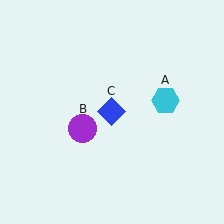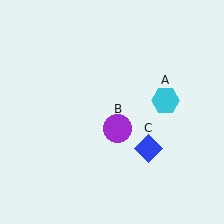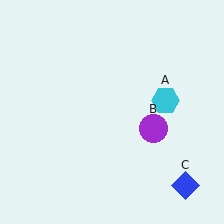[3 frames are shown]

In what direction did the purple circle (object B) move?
The purple circle (object B) moved right.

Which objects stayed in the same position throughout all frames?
Cyan hexagon (object A) remained stationary.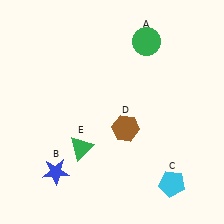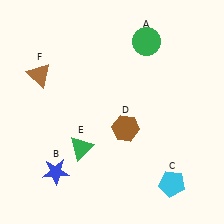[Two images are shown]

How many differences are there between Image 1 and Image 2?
There is 1 difference between the two images.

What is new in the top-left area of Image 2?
A brown triangle (F) was added in the top-left area of Image 2.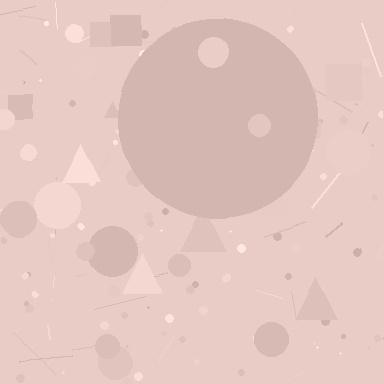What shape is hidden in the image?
A circle is hidden in the image.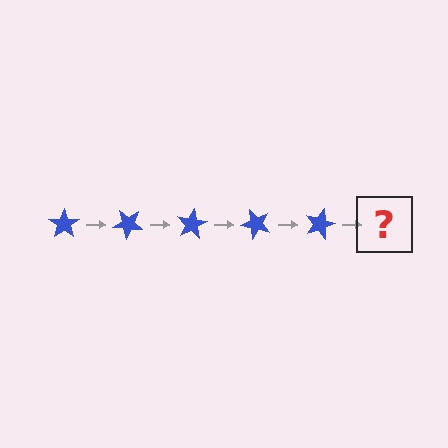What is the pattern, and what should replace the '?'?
The pattern is that the star rotates 40 degrees each step. The '?' should be a blue star rotated 200 degrees.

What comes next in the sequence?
The next element should be a blue star rotated 200 degrees.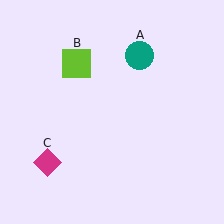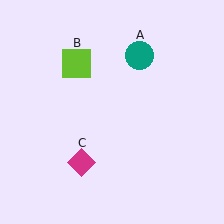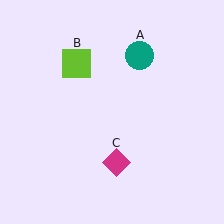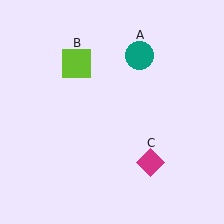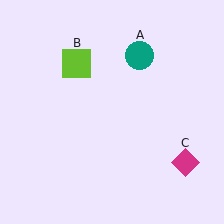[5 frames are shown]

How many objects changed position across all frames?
1 object changed position: magenta diamond (object C).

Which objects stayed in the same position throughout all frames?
Teal circle (object A) and lime square (object B) remained stationary.